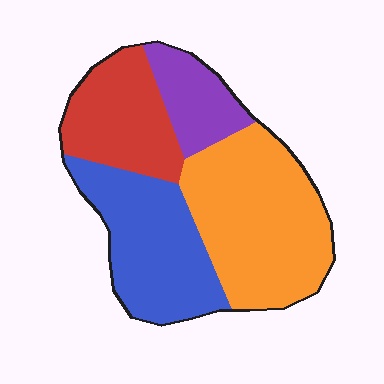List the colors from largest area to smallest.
From largest to smallest: orange, blue, red, purple.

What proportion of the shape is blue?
Blue covers roughly 30% of the shape.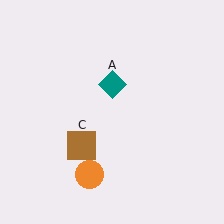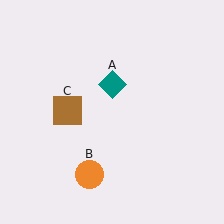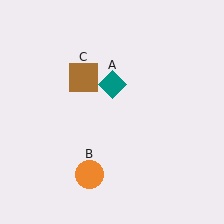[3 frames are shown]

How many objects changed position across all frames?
1 object changed position: brown square (object C).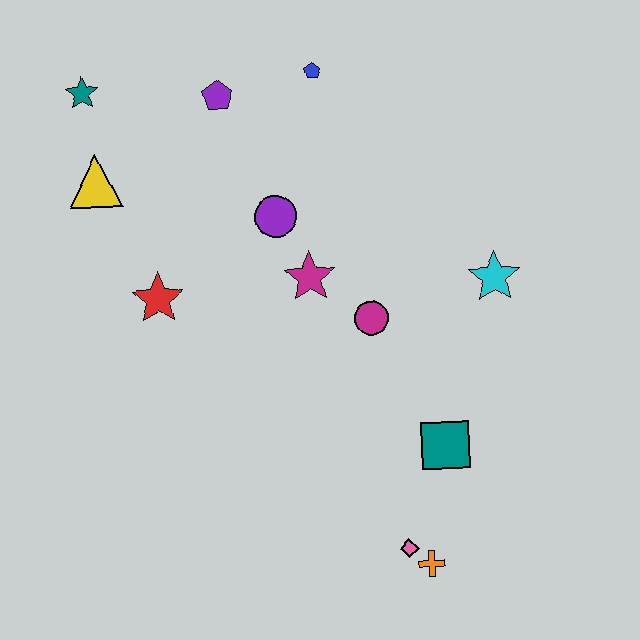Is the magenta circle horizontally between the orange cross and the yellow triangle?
Yes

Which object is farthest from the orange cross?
The teal star is farthest from the orange cross.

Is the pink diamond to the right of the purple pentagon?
Yes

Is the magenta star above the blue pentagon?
No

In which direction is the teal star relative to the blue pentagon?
The teal star is to the left of the blue pentagon.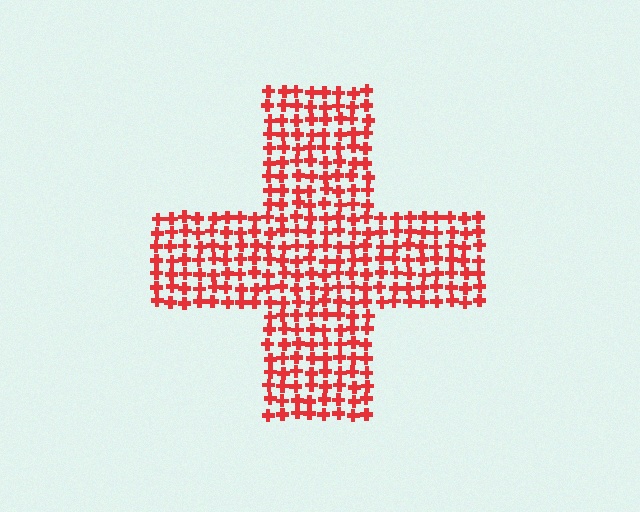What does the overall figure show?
The overall figure shows a cross.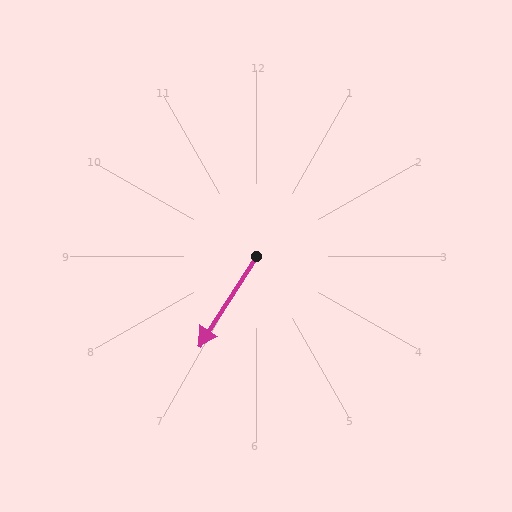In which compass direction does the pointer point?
Southwest.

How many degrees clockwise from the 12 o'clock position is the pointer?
Approximately 212 degrees.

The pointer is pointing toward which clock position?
Roughly 7 o'clock.